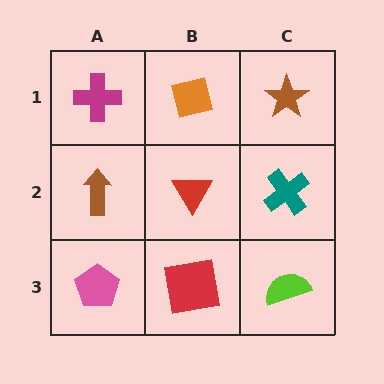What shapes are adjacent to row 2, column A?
A magenta cross (row 1, column A), a pink pentagon (row 3, column A), a red triangle (row 2, column B).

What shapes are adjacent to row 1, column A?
A brown arrow (row 2, column A), an orange square (row 1, column B).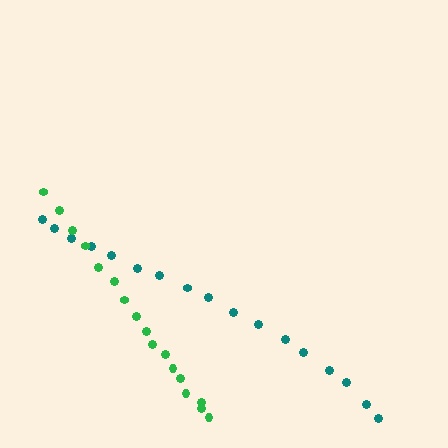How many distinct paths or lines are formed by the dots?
There are 2 distinct paths.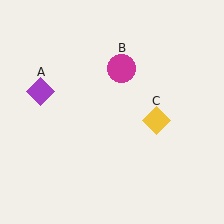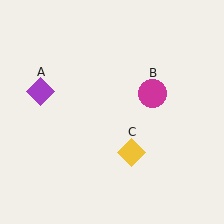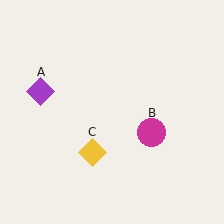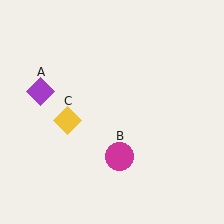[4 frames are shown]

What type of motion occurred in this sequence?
The magenta circle (object B), yellow diamond (object C) rotated clockwise around the center of the scene.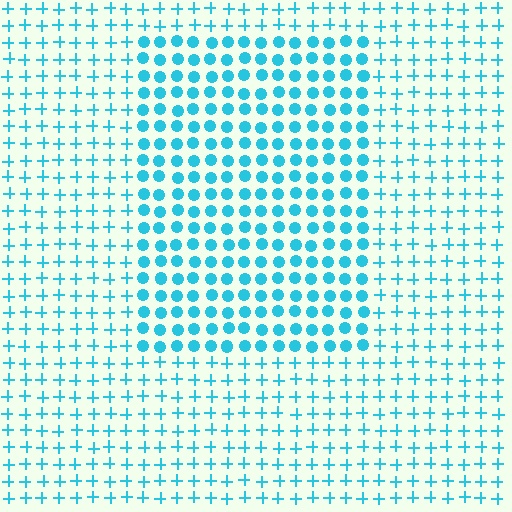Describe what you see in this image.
The image is filled with small cyan elements arranged in a uniform grid. A rectangle-shaped region contains circles, while the surrounding area contains plus signs. The boundary is defined purely by the change in element shape.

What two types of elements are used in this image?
The image uses circles inside the rectangle region and plus signs outside it.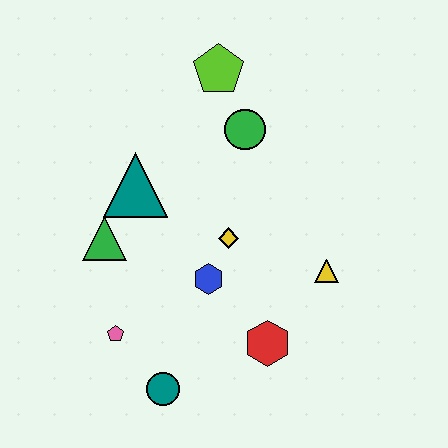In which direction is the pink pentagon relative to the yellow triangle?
The pink pentagon is to the left of the yellow triangle.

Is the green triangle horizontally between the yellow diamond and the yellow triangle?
No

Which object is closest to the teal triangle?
The green triangle is closest to the teal triangle.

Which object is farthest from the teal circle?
The lime pentagon is farthest from the teal circle.